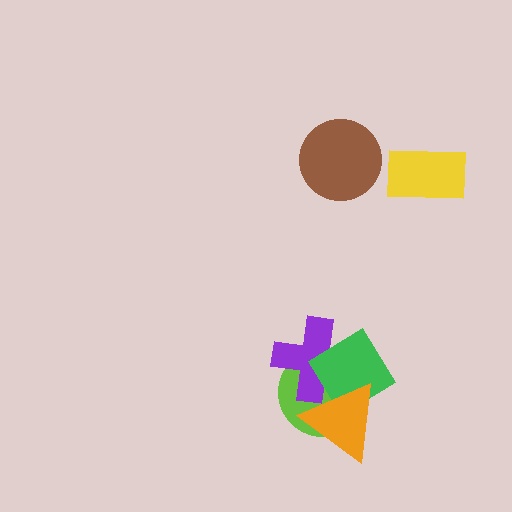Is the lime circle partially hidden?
Yes, it is partially covered by another shape.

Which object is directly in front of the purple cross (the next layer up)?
The green diamond is directly in front of the purple cross.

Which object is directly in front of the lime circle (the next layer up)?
The purple cross is directly in front of the lime circle.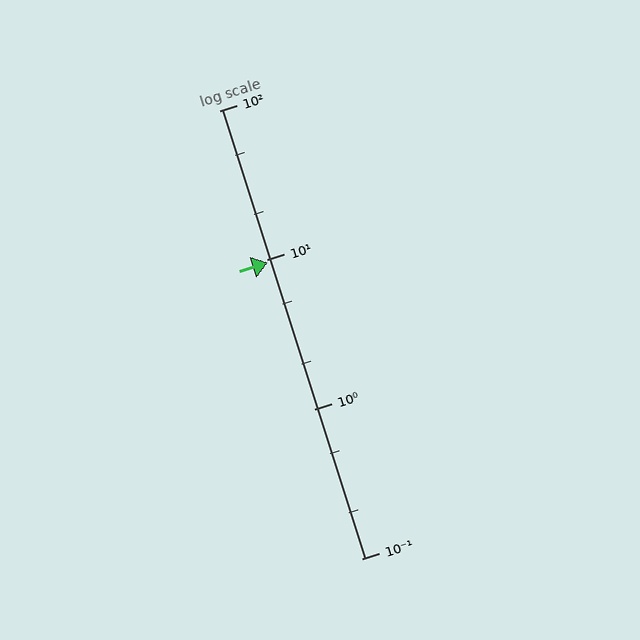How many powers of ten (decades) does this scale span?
The scale spans 3 decades, from 0.1 to 100.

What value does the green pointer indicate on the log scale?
The pointer indicates approximately 9.6.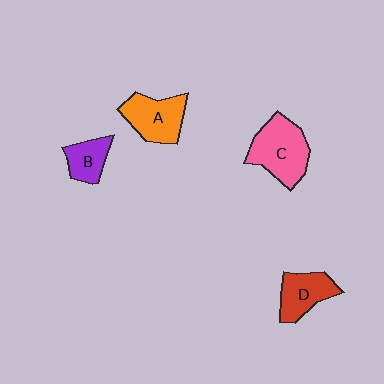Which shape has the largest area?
Shape C (pink).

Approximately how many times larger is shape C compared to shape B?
Approximately 2.0 times.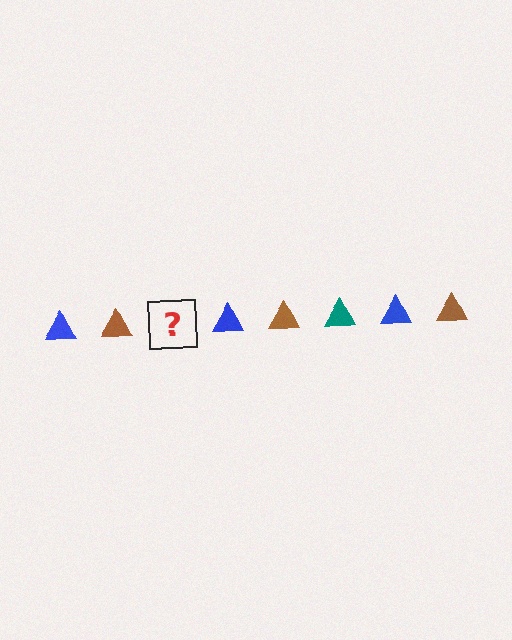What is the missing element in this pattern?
The missing element is a teal triangle.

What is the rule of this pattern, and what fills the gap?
The rule is that the pattern cycles through blue, brown, teal triangles. The gap should be filled with a teal triangle.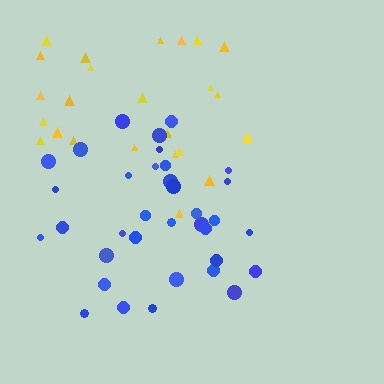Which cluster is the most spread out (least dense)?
Yellow.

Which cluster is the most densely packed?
Blue.